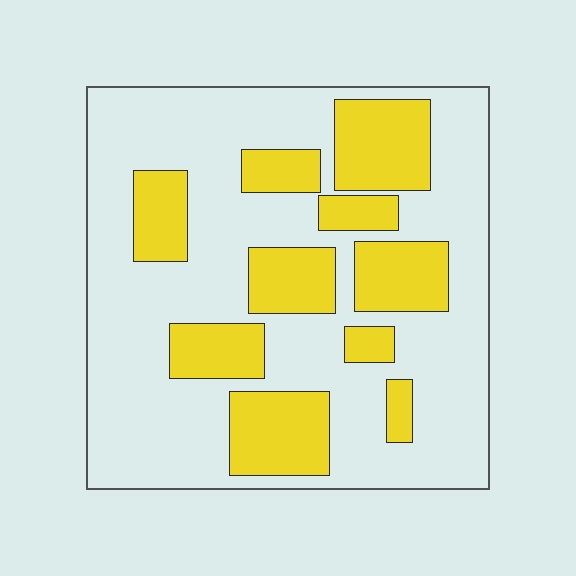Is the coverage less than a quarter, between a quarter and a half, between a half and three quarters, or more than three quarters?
Between a quarter and a half.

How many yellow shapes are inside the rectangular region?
10.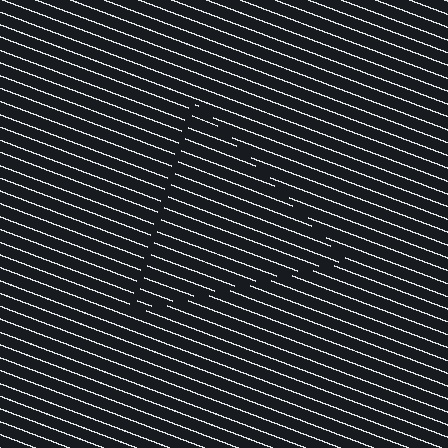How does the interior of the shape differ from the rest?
The interior of the shape contains the same grating, shifted by half a period — the contour is defined by the phase discontinuity where line-ends from the inner and outer gratings abut.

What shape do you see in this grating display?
An illusory triangle. The interior of the shape contains the same grating, shifted by half a period — the contour is defined by the phase discontinuity where line-ends from the inner and outer gratings abut.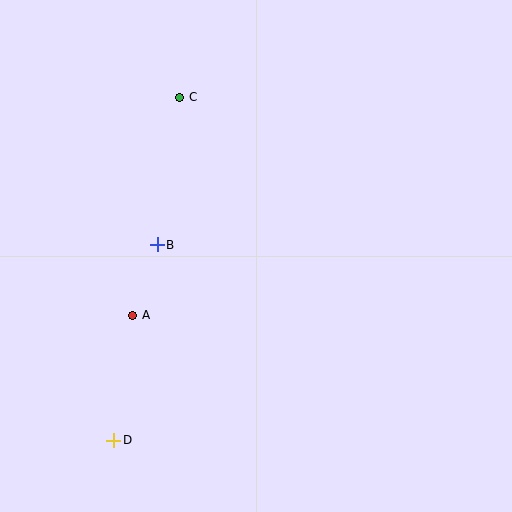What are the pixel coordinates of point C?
Point C is at (180, 97).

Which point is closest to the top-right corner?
Point C is closest to the top-right corner.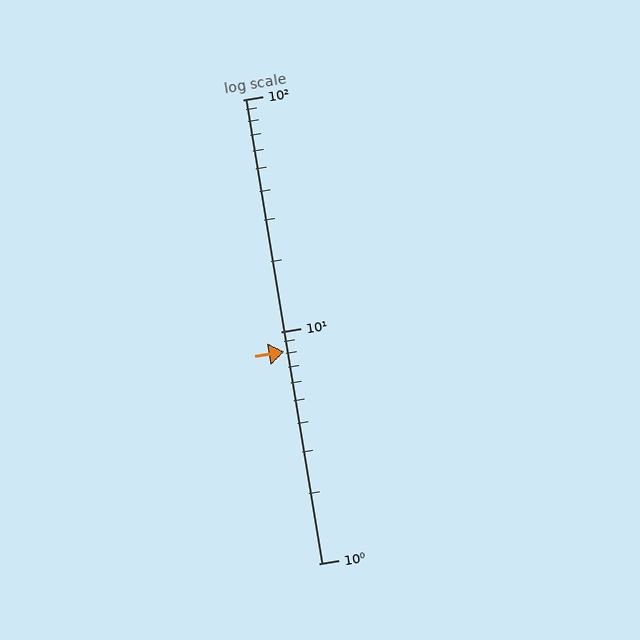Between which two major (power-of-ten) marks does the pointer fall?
The pointer is between 1 and 10.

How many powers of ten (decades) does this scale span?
The scale spans 2 decades, from 1 to 100.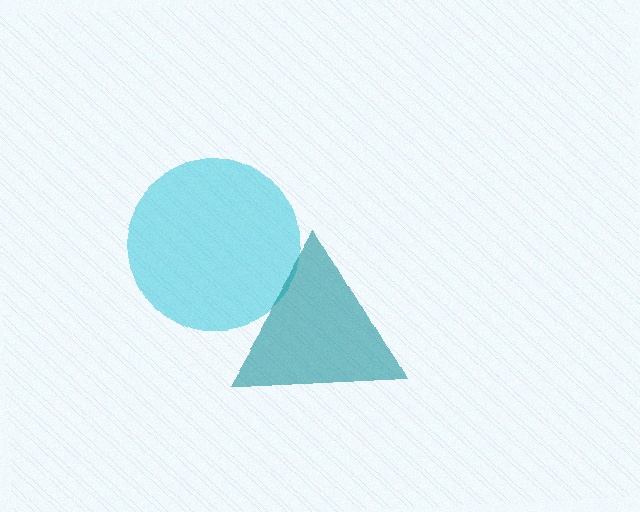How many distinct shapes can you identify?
There are 2 distinct shapes: a cyan circle, a teal triangle.